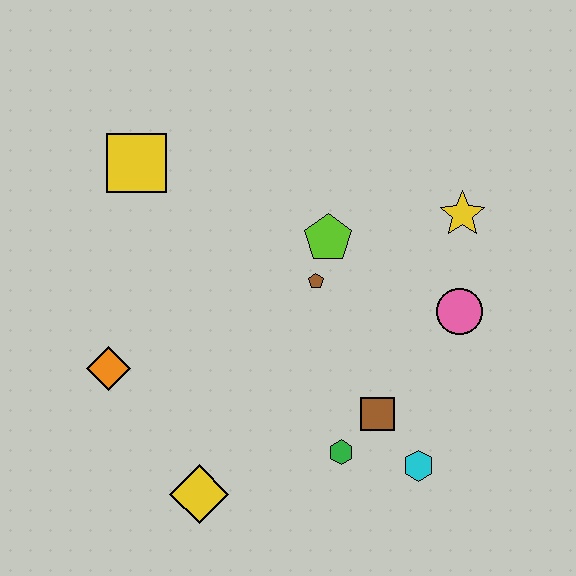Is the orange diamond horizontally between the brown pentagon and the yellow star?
No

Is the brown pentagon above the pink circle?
Yes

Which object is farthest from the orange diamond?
The yellow star is farthest from the orange diamond.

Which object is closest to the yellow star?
The pink circle is closest to the yellow star.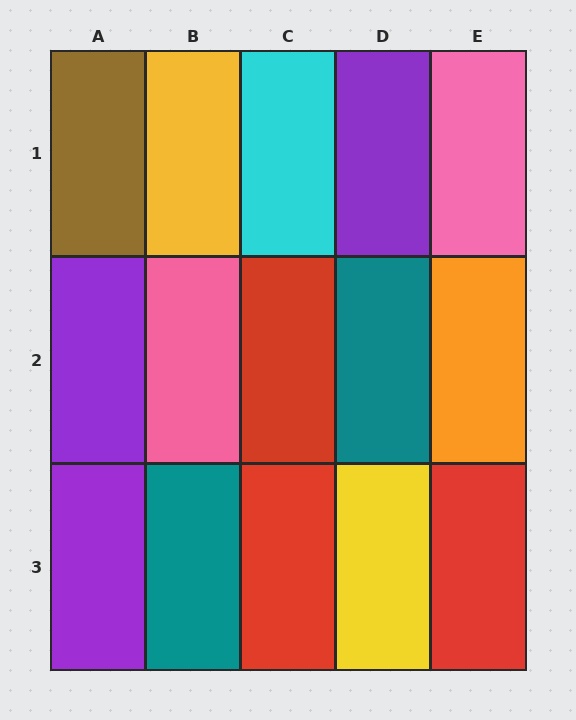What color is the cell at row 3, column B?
Teal.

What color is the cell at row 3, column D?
Yellow.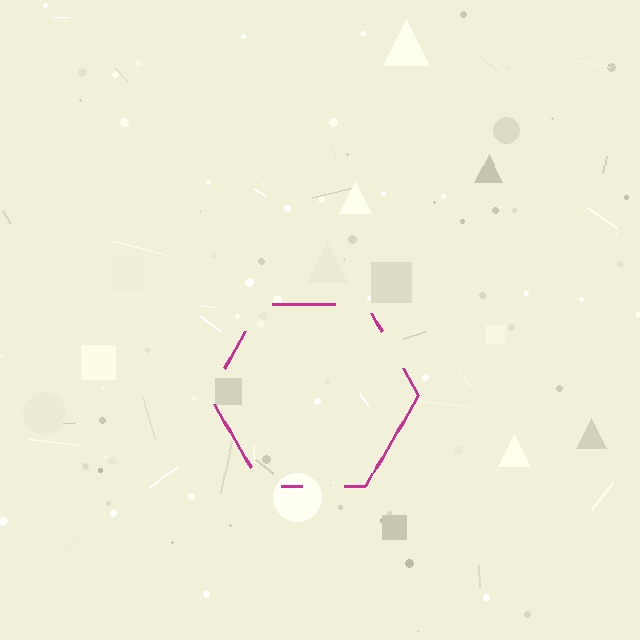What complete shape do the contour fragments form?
The contour fragments form a hexagon.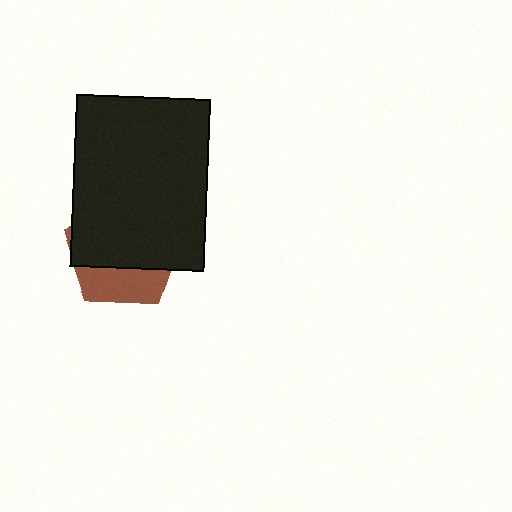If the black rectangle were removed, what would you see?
You would see the complete brown pentagon.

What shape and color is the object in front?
The object in front is a black rectangle.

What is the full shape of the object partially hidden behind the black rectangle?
The partially hidden object is a brown pentagon.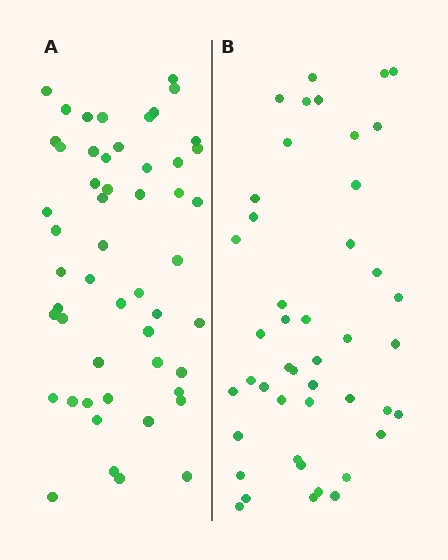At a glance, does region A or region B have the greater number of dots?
Region A (the left region) has more dots.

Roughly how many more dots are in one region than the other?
Region A has roughly 8 or so more dots than region B.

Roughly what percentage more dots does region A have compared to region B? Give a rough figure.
About 15% more.